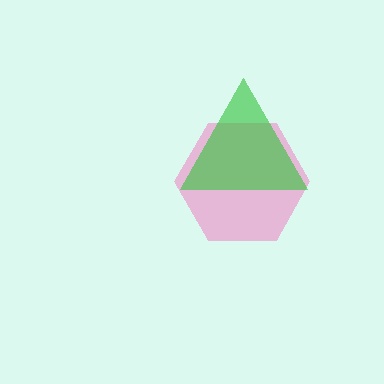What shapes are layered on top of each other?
The layered shapes are: a pink hexagon, a green triangle.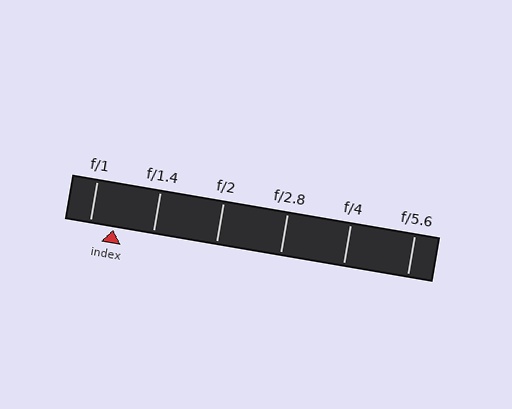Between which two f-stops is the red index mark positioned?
The index mark is between f/1 and f/1.4.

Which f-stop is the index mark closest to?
The index mark is closest to f/1.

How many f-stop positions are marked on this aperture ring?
There are 6 f-stop positions marked.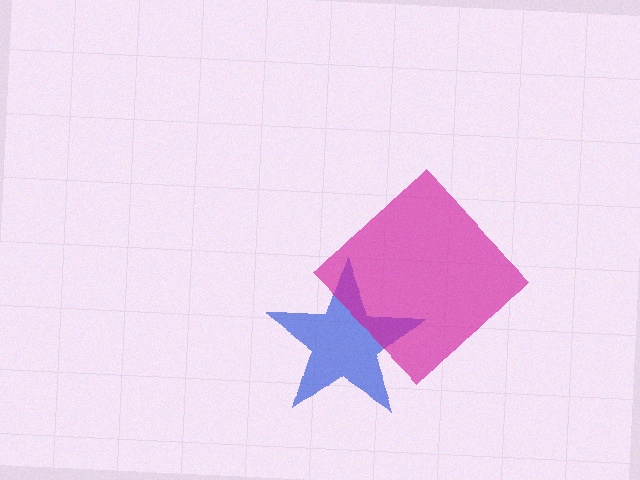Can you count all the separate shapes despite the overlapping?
Yes, there are 2 separate shapes.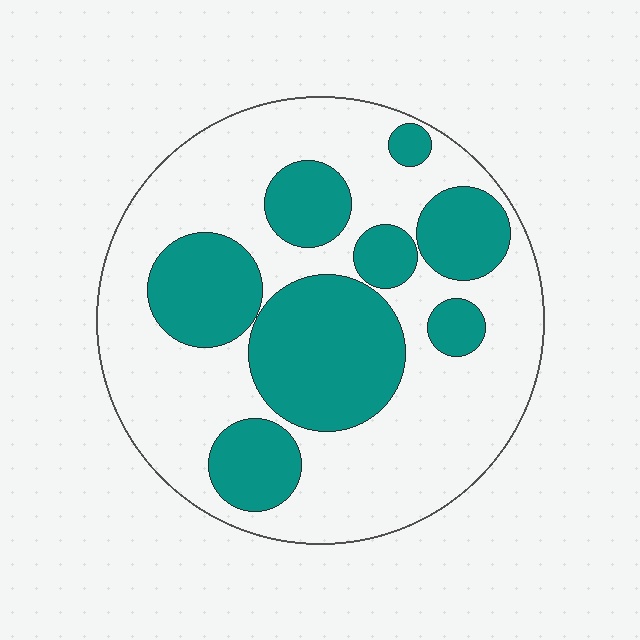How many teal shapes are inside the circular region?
8.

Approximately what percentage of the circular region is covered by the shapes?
Approximately 35%.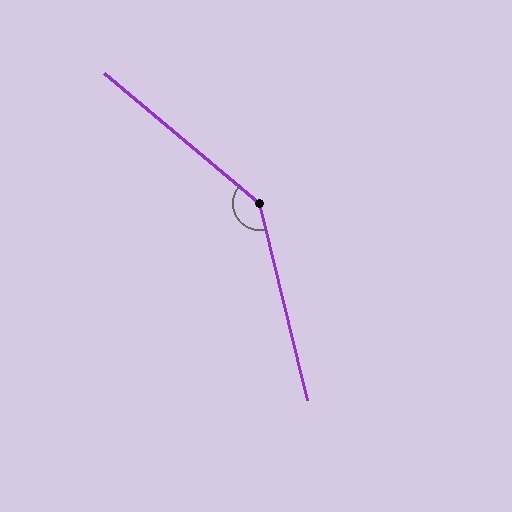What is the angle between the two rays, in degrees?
Approximately 144 degrees.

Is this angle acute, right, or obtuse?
It is obtuse.